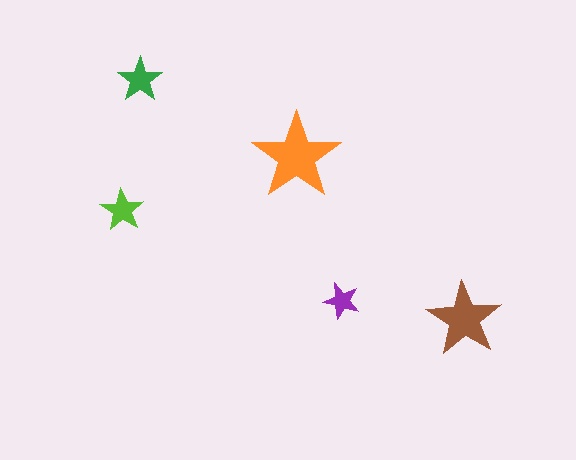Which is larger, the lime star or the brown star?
The brown one.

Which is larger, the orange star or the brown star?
The orange one.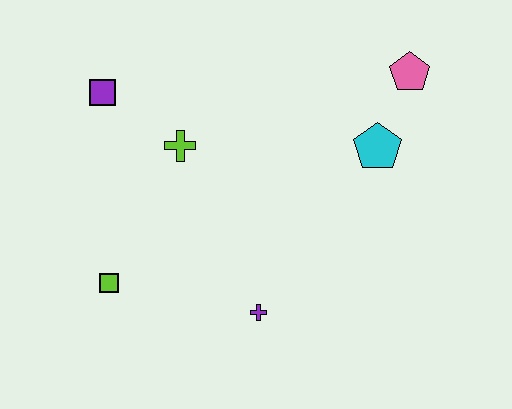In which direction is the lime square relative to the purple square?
The lime square is below the purple square.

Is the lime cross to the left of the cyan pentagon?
Yes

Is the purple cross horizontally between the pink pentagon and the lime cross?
Yes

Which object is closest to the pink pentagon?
The cyan pentagon is closest to the pink pentagon.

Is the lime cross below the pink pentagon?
Yes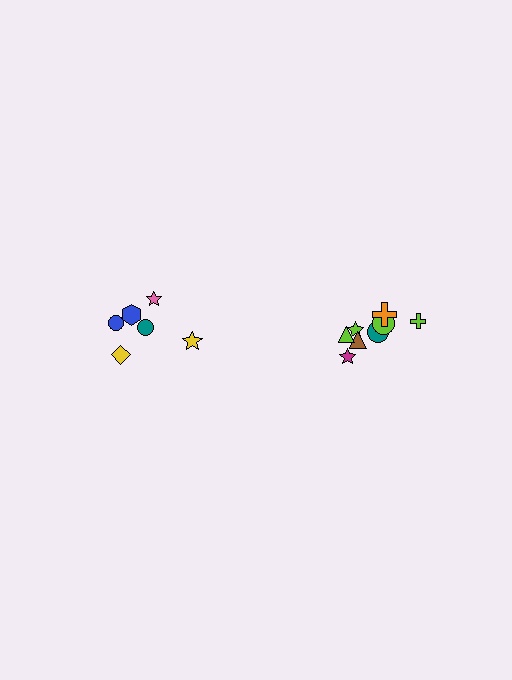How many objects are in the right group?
There are 8 objects.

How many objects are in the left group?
There are 6 objects.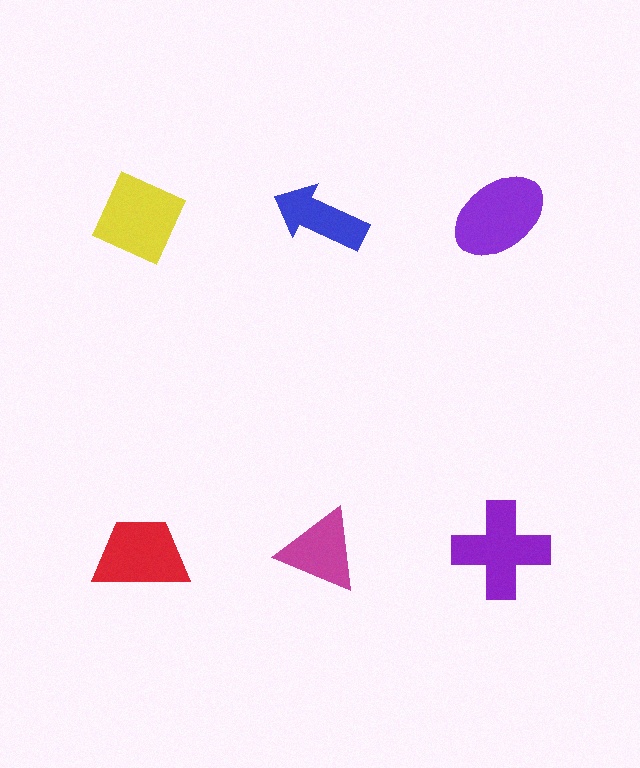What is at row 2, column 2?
A magenta triangle.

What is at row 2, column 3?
A purple cross.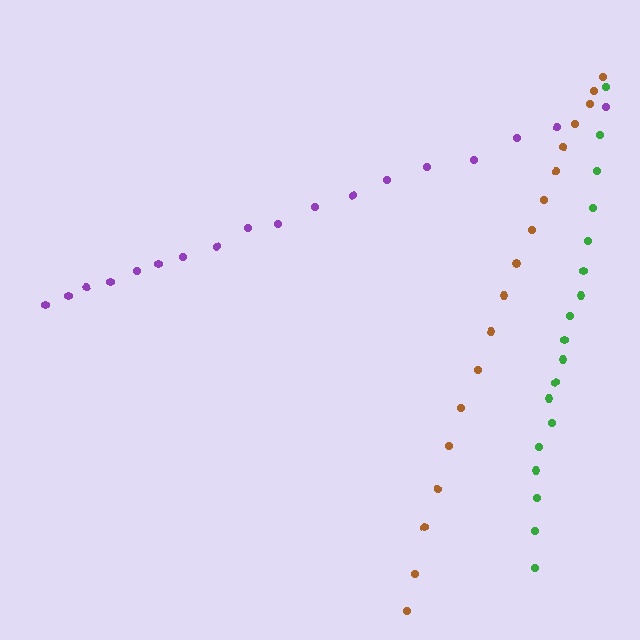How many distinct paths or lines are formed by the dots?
There are 3 distinct paths.